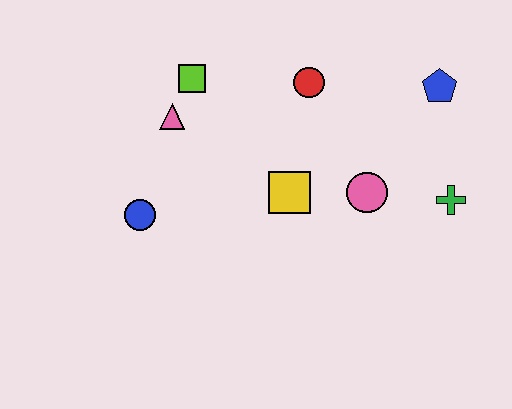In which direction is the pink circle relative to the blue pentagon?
The pink circle is below the blue pentagon.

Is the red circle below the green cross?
No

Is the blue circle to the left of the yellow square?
Yes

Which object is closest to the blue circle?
The pink triangle is closest to the blue circle.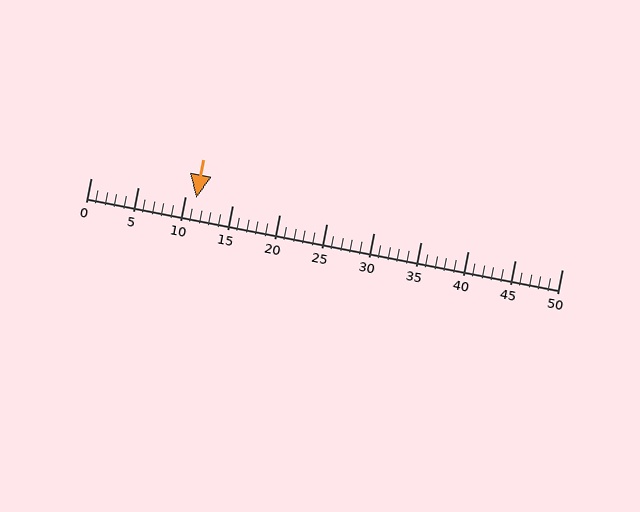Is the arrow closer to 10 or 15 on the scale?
The arrow is closer to 10.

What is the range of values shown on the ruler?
The ruler shows values from 0 to 50.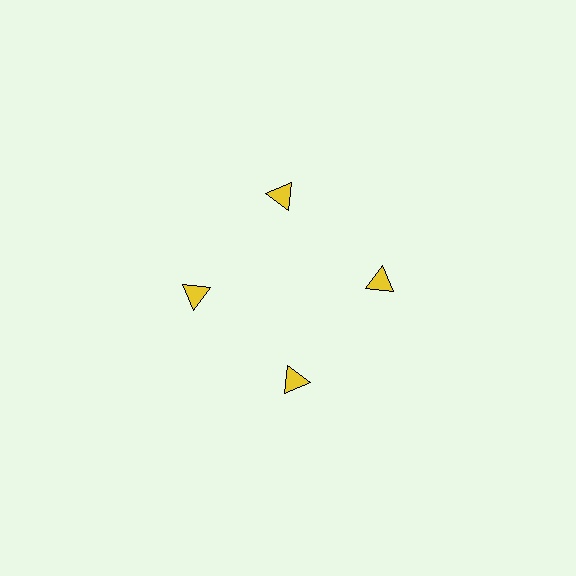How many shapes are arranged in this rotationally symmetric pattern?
There are 4 shapes, arranged in 4 groups of 1.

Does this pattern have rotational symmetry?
Yes, this pattern has 4-fold rotational symmetry. It looks the same after rotating 90 degrees around the center.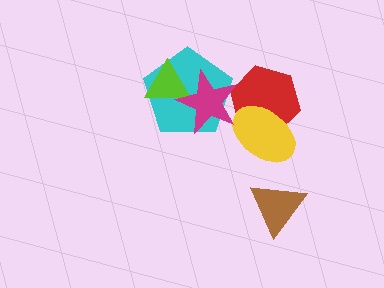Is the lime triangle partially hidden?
Yes, it is partially covered by another shape.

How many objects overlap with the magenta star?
3 objects overlap with the magenta star.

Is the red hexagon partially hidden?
Yes, it is partially covered by another shape.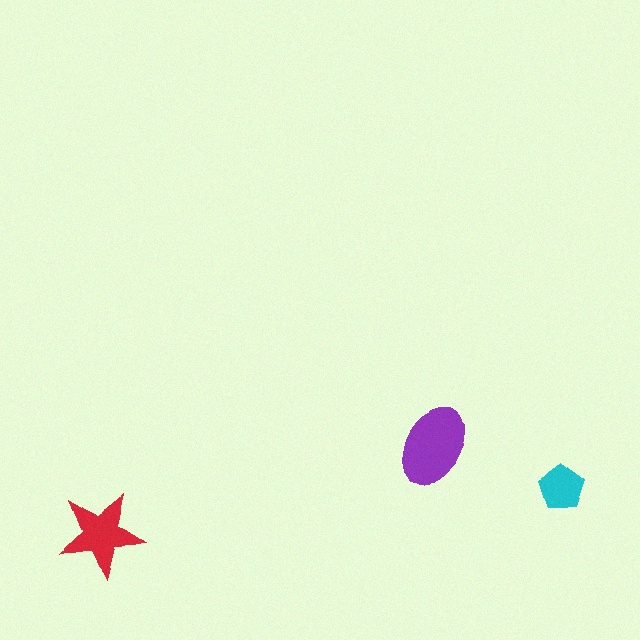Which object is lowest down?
The red star is bottommost.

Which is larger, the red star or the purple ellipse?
The purple ellipse.